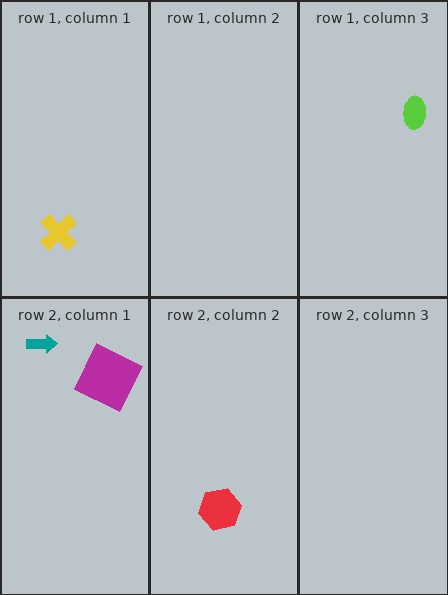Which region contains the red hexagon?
The row 2, column 2 region.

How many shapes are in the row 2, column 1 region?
2.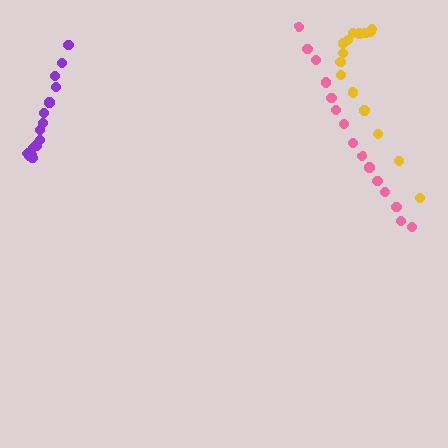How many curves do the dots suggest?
There are 3 distinct paths.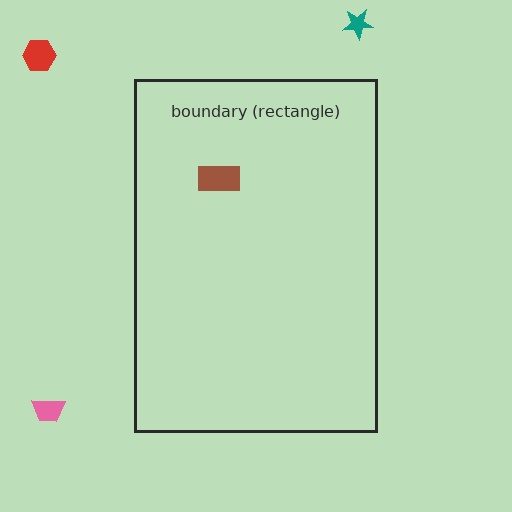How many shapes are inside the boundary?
1 inside, 3 outside.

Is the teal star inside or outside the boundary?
Outside.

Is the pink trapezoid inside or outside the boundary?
Outside.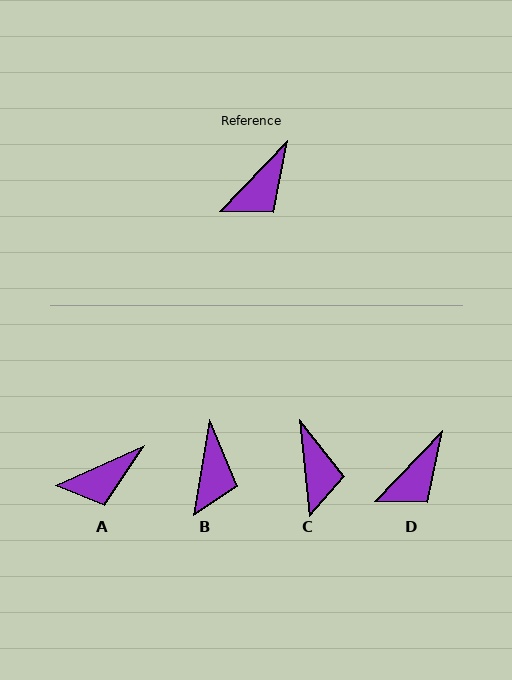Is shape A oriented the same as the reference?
No, it is off by about 22 degrees.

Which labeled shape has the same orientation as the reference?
D.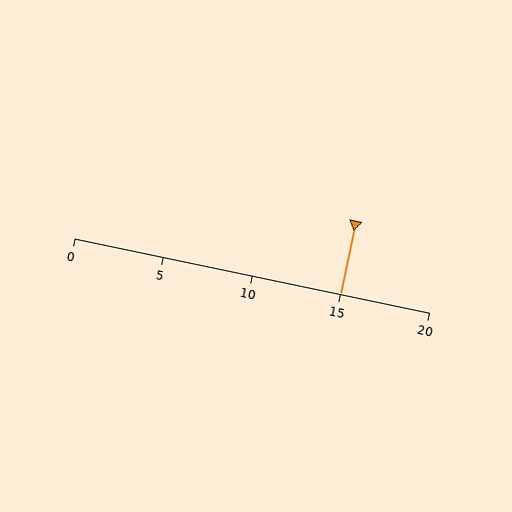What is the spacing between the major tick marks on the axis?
The major ticks are spaced 5 apart.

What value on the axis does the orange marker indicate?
The marker indicates approximately 15.